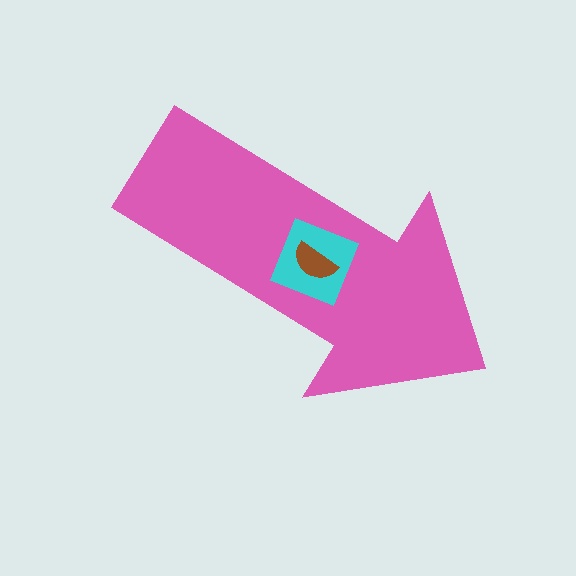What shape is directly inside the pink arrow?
The cyan diamond.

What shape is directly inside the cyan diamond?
The brown semicircle.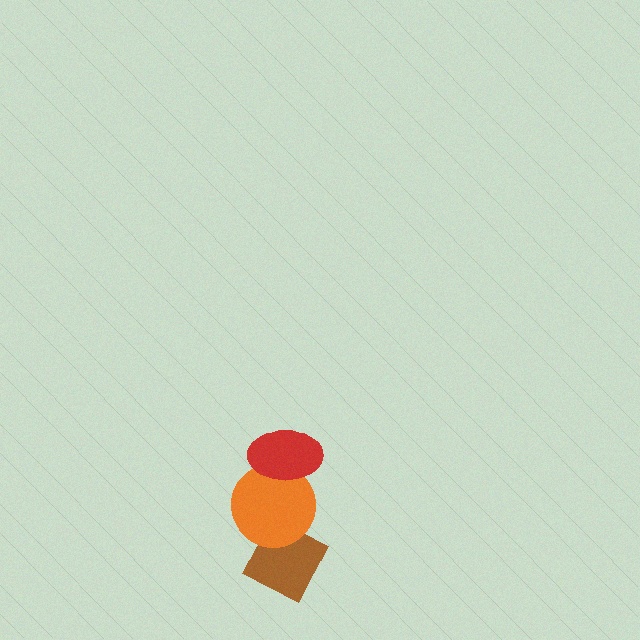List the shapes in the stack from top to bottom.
From top to bottom: the red ellipse, the orange circle, the brown diamond.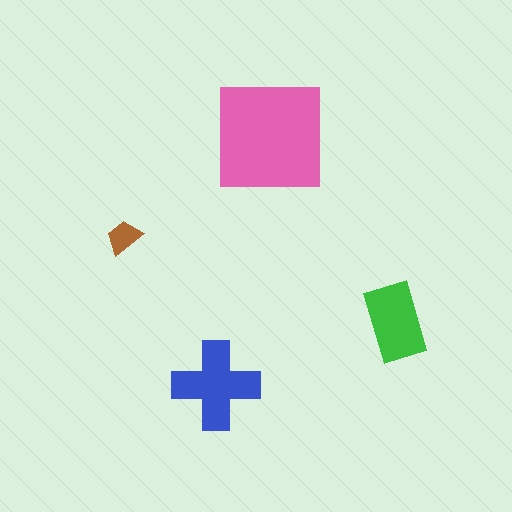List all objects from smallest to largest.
The brown trapezoid, the green rectangle, the blue cross, the pink square.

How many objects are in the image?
There are 4 objects in the image.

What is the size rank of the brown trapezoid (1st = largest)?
4th.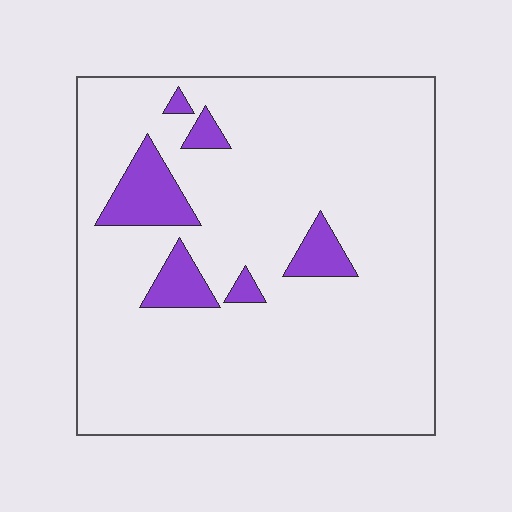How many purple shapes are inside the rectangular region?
6.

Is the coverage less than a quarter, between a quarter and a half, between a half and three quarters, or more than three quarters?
Less than a quarter.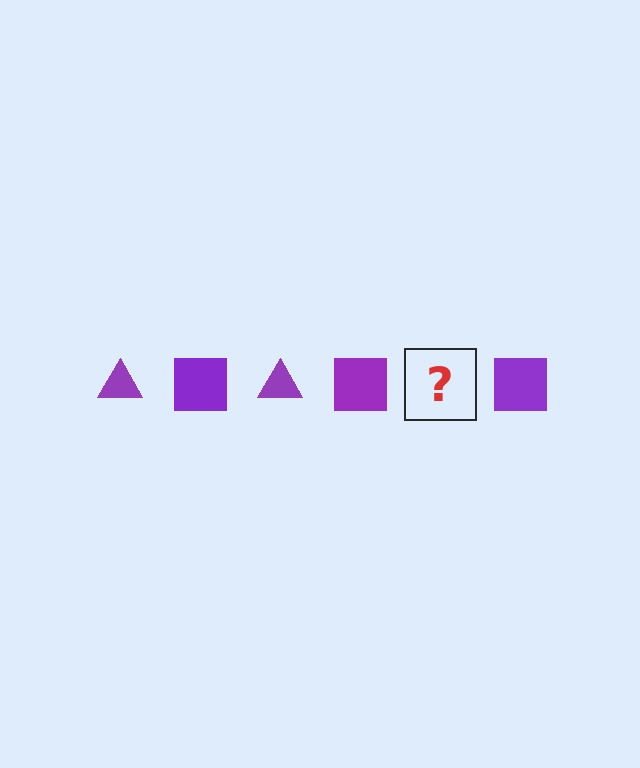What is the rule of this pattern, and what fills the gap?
The rule is that the pattern cycles through triangle, square shapes in purple. The gap should be filled with a purple triangle.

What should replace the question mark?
The question mark should be replaced with a purple triangle.